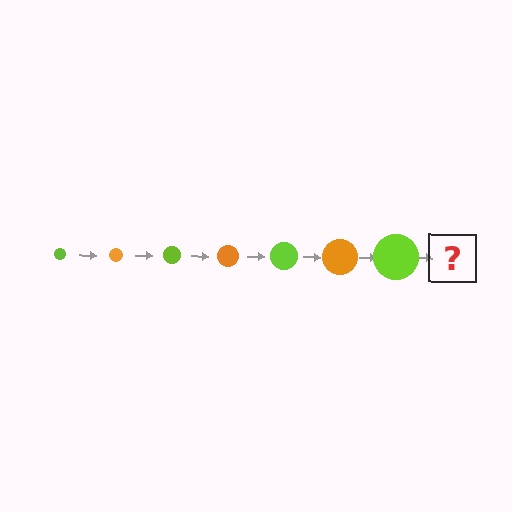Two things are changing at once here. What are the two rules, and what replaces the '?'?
The two rules are that the circle grows larger each step and the color cycles through lime and orange. The '?' should be an orange circle, larger than the previous one.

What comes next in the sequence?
The next element should be an orange circle, larger than the previous one.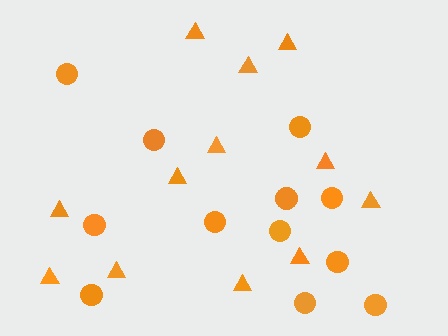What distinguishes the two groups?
There are 2 groups: one group of triangles (12) and one group of circles (12).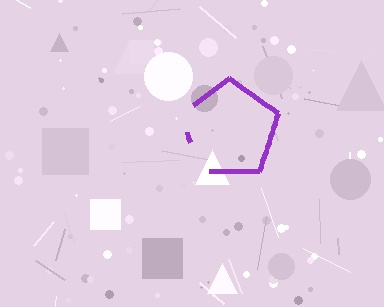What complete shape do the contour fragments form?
The contour fragments form a pentagon.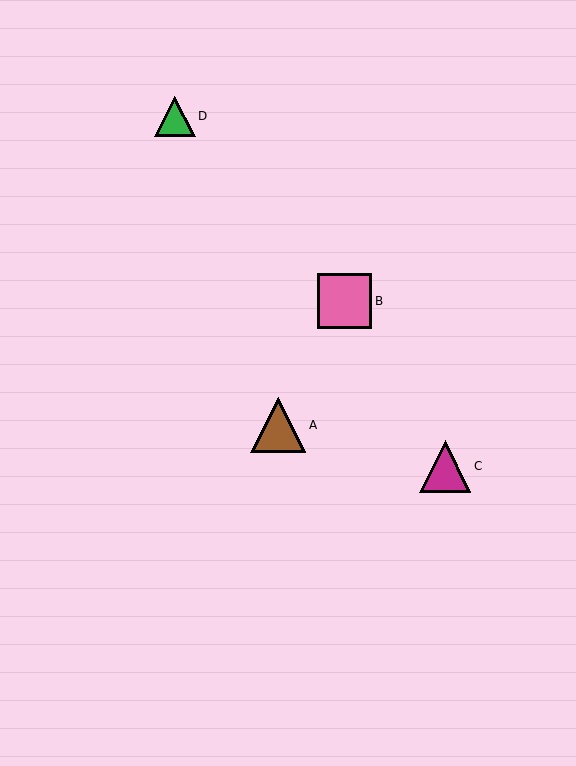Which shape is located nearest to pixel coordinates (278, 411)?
The brown triangle (labeled A) at (278, 425) is nearest to that location.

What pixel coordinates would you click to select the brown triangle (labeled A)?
Click at (278, 425) to select the brown triangle A.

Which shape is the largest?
The pink square (labeled B) is the largest.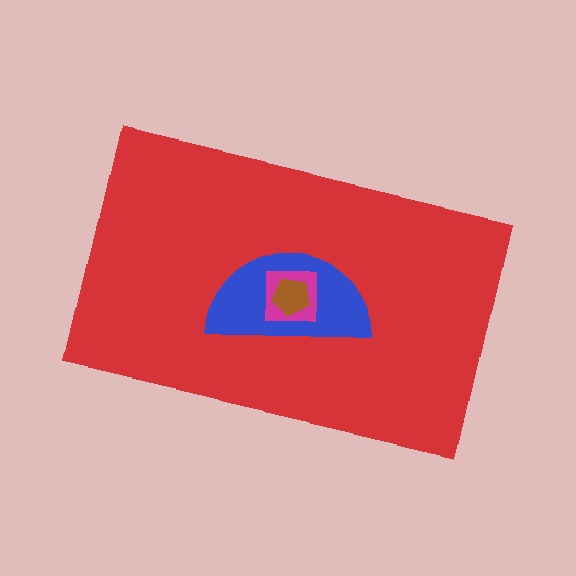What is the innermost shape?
The brown pentagon.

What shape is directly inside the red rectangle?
The blue semicircle.